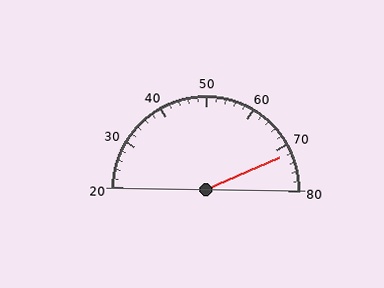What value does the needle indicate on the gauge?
The needle indicates approximately 72.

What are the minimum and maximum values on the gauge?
The gauge ranges from 20 to 80.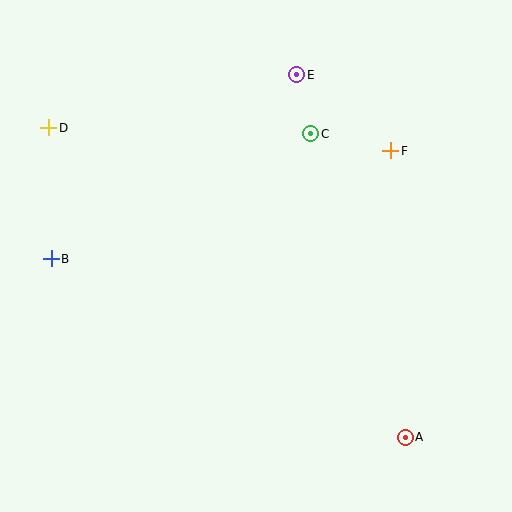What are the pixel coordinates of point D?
Point D is at (49, 128).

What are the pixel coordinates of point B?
Point B is at (51, 259).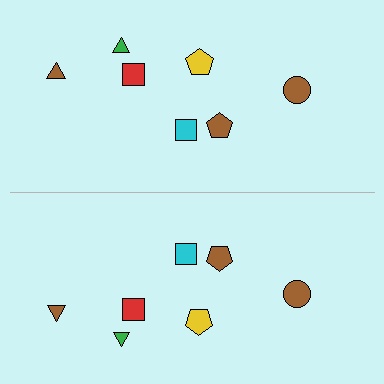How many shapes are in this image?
There are 14 shapes in this image.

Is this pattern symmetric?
Yes, this pattern has bilateral (reflection) symmetry.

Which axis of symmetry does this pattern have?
The pattern has a horizontal axis of symmetry running through the center of the image.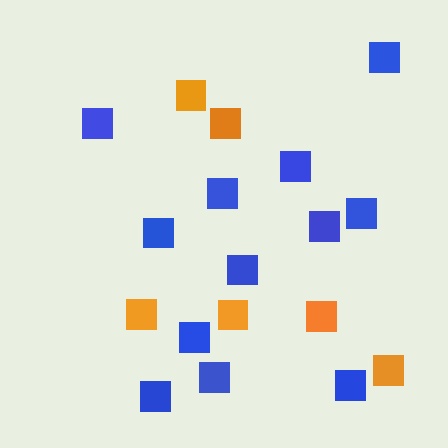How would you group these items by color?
There are 2 groups: one group of blue squares (12) and one group of orange squares (6).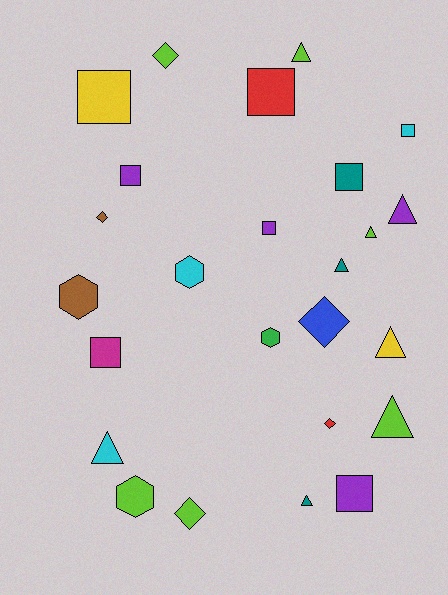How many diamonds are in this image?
There are 5 diamonds.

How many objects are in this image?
There are 25 objects.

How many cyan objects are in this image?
There are 3 cyan objects.